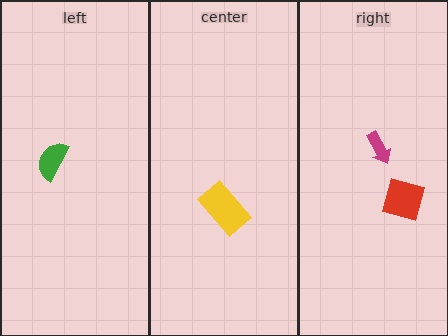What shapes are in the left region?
The green semicircle.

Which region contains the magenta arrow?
The right region.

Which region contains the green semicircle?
The left region.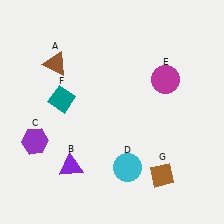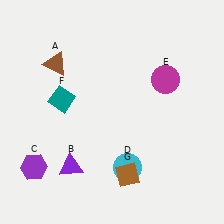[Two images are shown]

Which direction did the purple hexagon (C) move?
The purple hexagon (C) moved down.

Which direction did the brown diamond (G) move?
The brown diamond (G) moved left.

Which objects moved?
The objects that moved are: the purple hexagon (C), the brown diamond (G).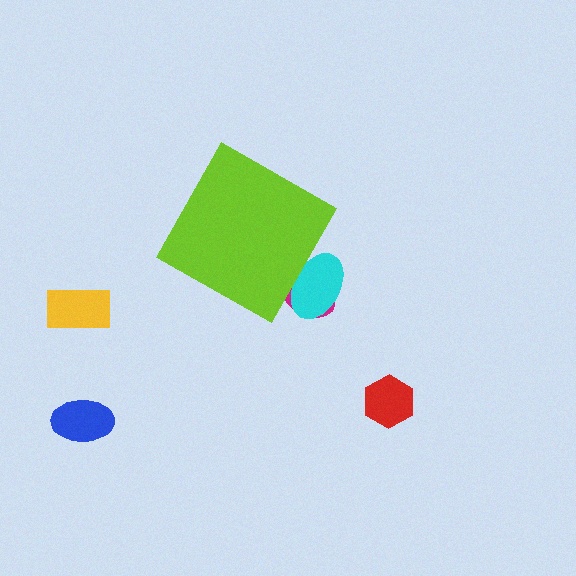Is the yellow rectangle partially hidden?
No, the yellow rectangle is fully visible.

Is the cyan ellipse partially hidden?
Yes, the cyan ellipse is partially hidden behind the lime diamond.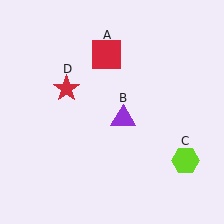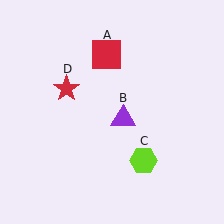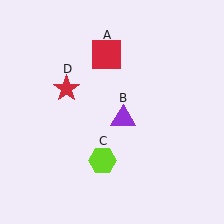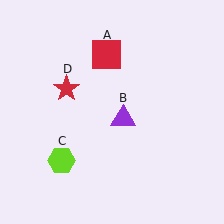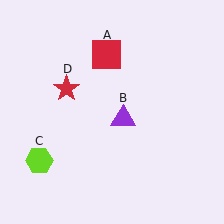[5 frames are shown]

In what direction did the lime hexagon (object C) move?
The lime hexagon (object C) moved left.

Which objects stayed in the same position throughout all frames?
Red square (object A) and purple triangle (object B) and red star (object D) remained stationary.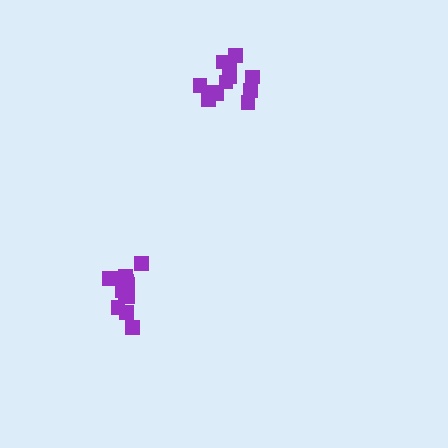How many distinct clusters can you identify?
There are 2 distinct clusters.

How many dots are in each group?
Group 1: 13 dots, Group 2: 13 dots (26 total).